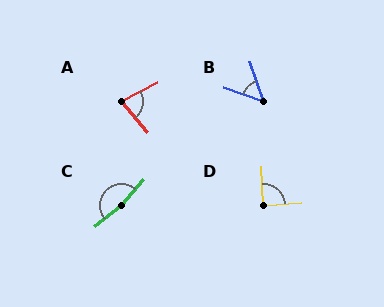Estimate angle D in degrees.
Approximately 89 degrees.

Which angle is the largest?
C, at approximately 169 degrees.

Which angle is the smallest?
B, at approximately 51 degrees.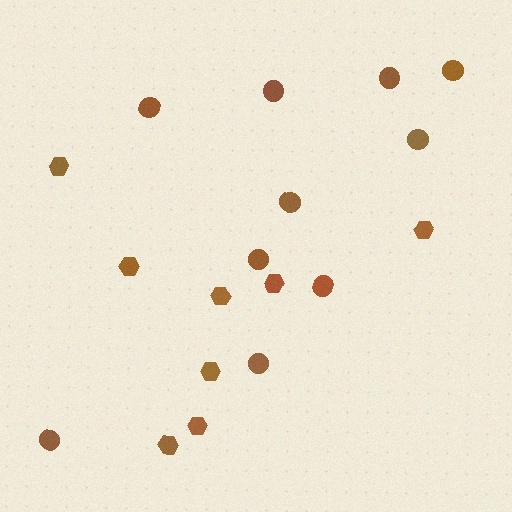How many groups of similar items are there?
There are 2 groups: one group of hexagons (8) and one group of circles (10).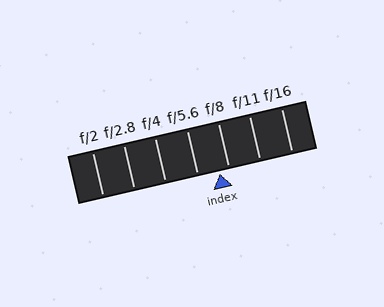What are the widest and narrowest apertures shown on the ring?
The widest aperture shown is f/2 and the narrowest is f/16.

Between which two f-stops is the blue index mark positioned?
The index mark is between f/5.6 and f/8.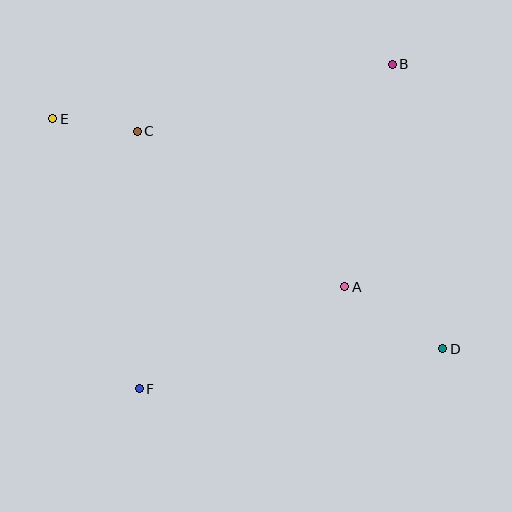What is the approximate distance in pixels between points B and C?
The distance between B and C is approximately 263 pixels.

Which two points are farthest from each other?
Points D and E are farthest from each other.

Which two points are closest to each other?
Points C and E are closest to each other.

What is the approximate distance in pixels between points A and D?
The distance between A and D is approximately 116 pixels.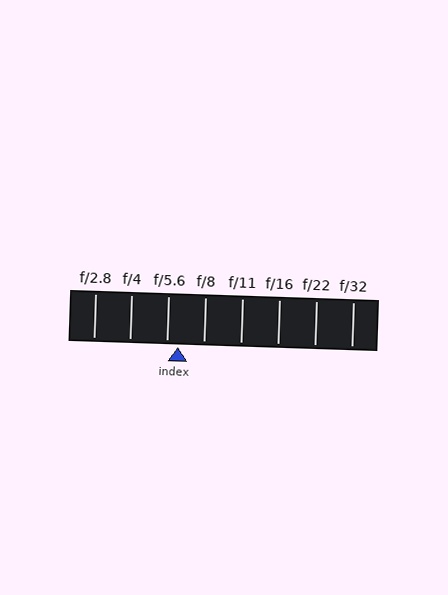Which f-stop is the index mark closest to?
The index mark is closest to f/5.6.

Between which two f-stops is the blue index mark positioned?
The index mark is between f/5.6 and f/8.